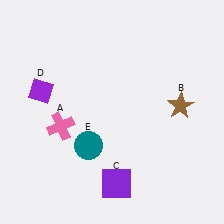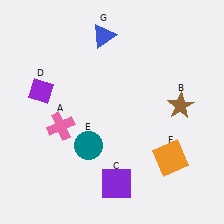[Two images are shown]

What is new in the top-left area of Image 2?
A blue triangle (G) was added in the top-left area of Image 2.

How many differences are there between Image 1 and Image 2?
There are 2 differences between the two images.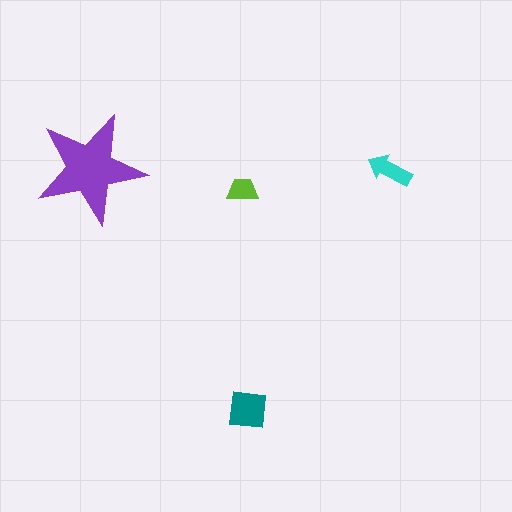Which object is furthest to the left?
The purple star is leftmost.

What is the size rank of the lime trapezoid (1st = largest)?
4th.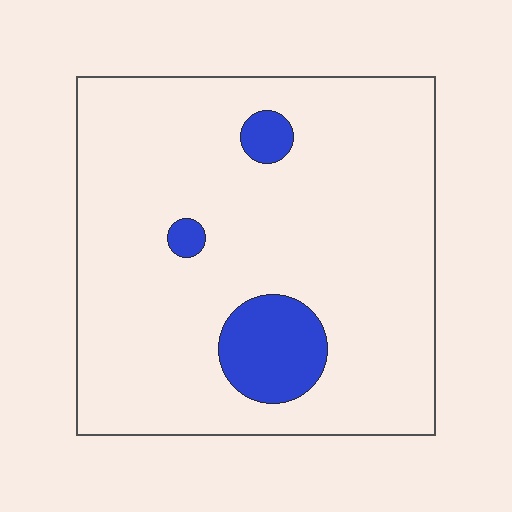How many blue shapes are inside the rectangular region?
3.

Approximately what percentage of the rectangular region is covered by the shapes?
Approximately 10%.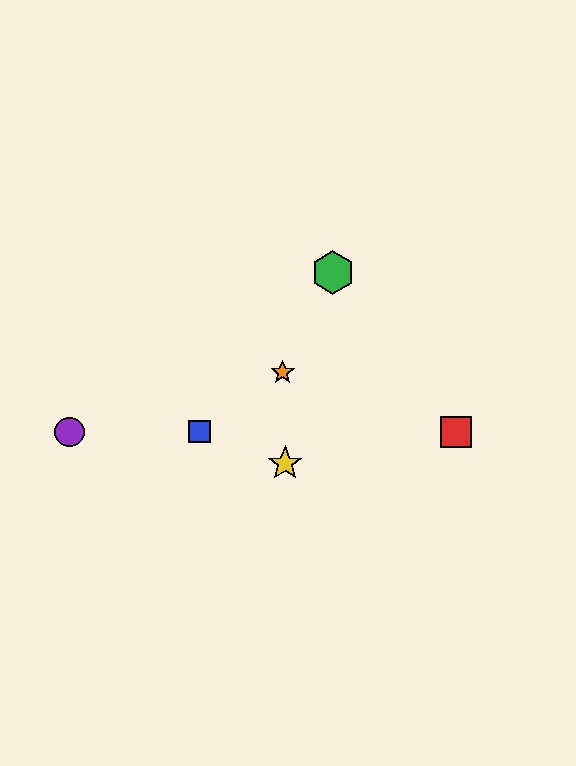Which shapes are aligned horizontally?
The red square, the blue square, the purple circle are aligned horizontally.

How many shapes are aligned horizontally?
3 shapes (the red square, the blue square, the purple circle) are aligned horizontally.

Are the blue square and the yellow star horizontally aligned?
No, the blue square is at y≈432 and the yellow star is at y≈464.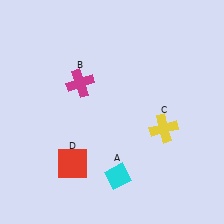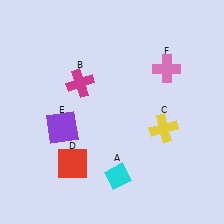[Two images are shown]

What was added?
A purple square (E), a pink cross (F) were added in Image 2.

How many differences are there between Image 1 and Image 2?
There are 2 differences between the two images.